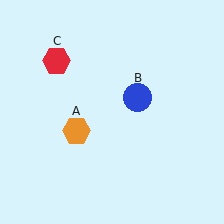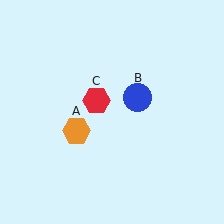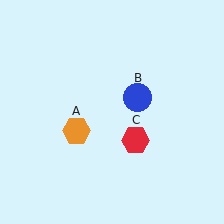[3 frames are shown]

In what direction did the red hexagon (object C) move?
The red hexagon (object C) moved down and to the right.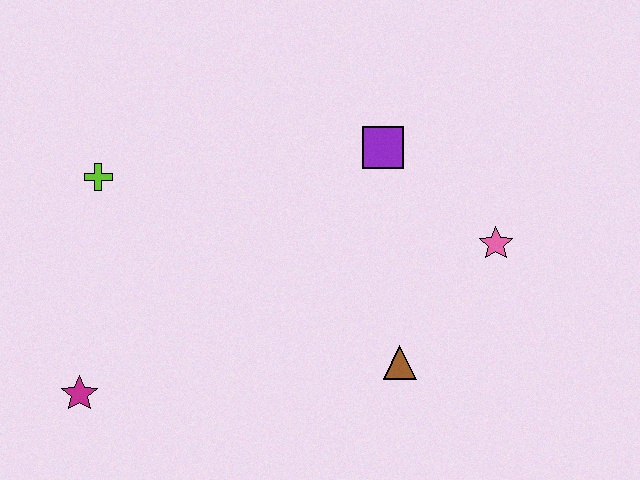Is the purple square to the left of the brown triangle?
Yes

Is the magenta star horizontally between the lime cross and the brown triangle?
No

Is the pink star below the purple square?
Yes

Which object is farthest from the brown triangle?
The lime cross is farthest from the brown triangle.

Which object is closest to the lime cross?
The magenta star is closest to the lime cross.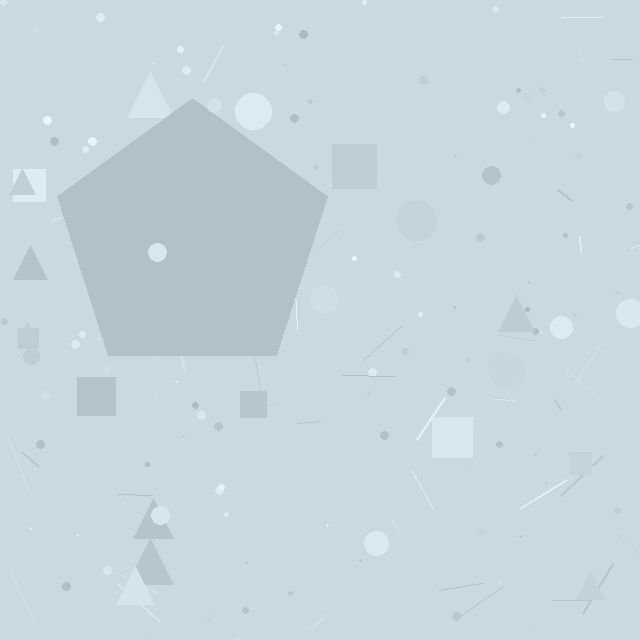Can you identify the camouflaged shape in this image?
The camouflaged shape is a pentagon.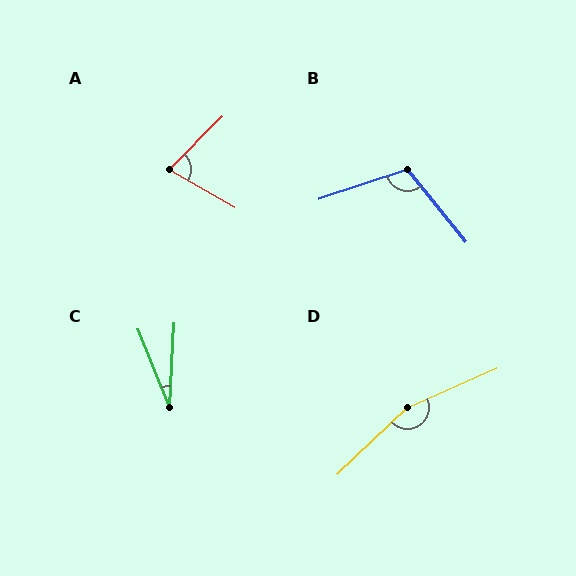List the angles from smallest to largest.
C (25°), A (75°), B (110°), D (160°).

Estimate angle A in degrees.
Approximately 75 degrees.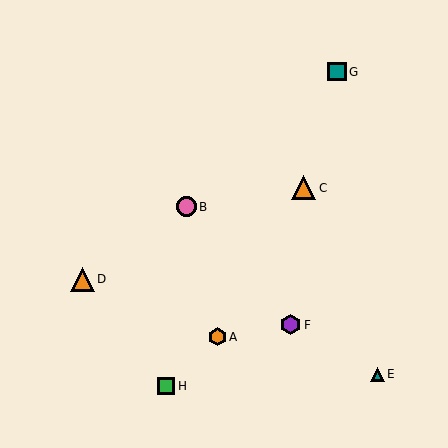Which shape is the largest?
The orange triangle (labeled C) is the largest.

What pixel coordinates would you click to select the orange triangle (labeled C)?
Click at (304, 188) to select the orange triangle C.